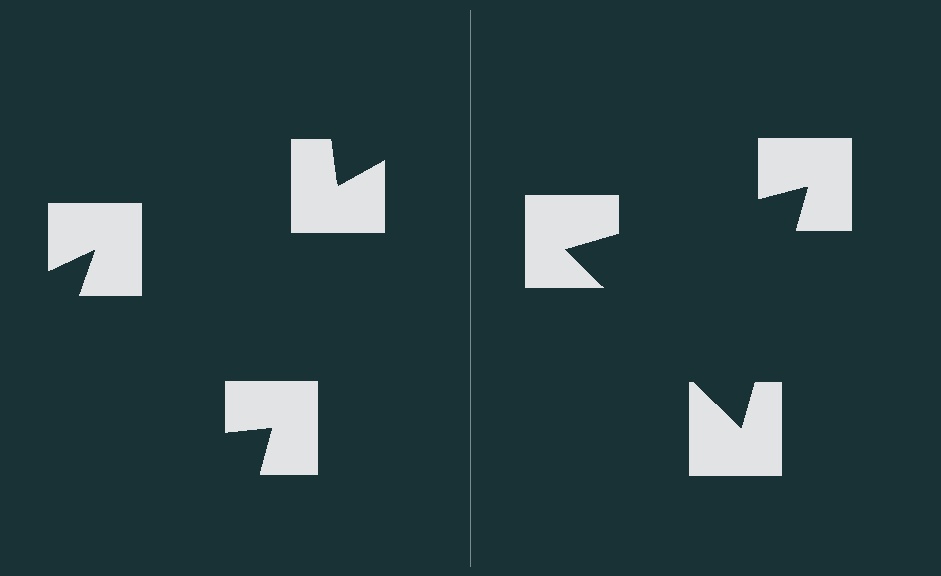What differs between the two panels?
The notched squares are positioned identically on both sides; only the wedge orientations differ. On the right they align to a triangle; on the left they are misaligned.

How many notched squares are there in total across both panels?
6 — 3 on each side.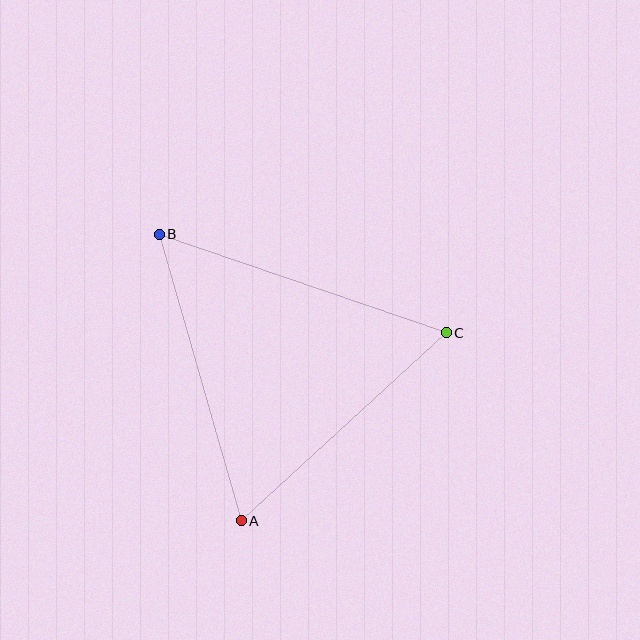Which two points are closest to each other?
Points A and C are closest to each other.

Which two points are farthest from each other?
Points B and C are farthest from each other.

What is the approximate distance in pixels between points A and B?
The distance between A and B is approximately 298 pixels.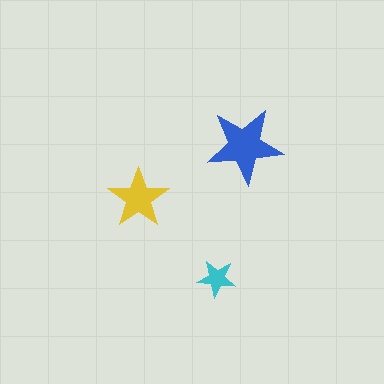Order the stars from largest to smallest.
the blue one, the yellow one, the cyan one.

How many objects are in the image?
There are 3 objects in the image.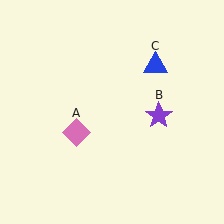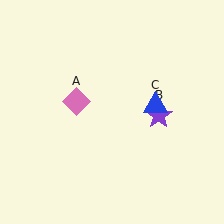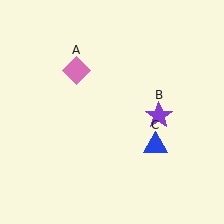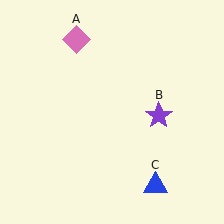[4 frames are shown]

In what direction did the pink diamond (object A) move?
The pink diamond (object A) moved up.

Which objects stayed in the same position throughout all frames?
Purple star (object B) remained stationary.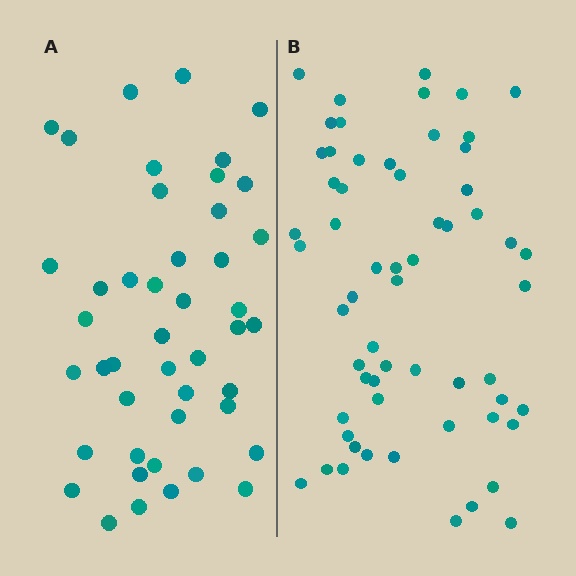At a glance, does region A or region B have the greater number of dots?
Region B (the right region) has more dots.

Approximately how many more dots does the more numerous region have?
Region B has approximately 15 more dots than region A.